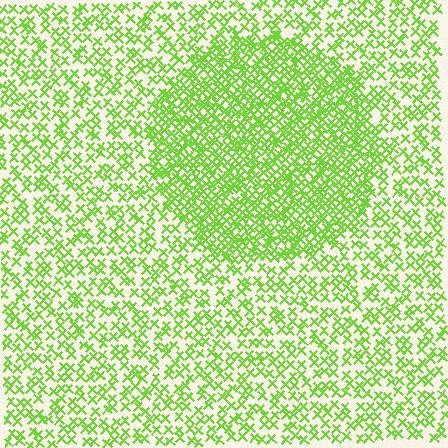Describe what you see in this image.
The image contains small lime elements arranged at two different densities. A circle-shaped region is visible where the elements are more densely packed than the surrounding area.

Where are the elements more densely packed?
The elements are more densely packed inside the circle boundary.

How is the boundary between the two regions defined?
The boundary is defined by a change in element density (approximately 2.0x ratio). All elements are the same color, size, and shape.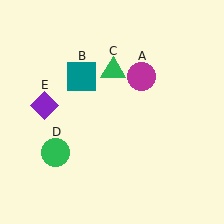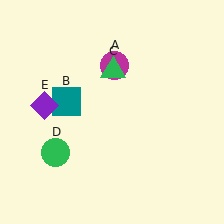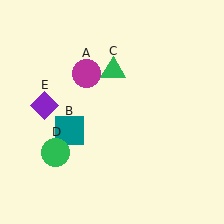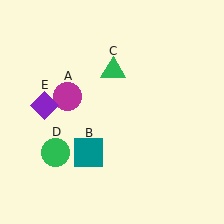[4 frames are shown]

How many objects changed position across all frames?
2 objects changed position: magenta circle (object A), teal square (object B).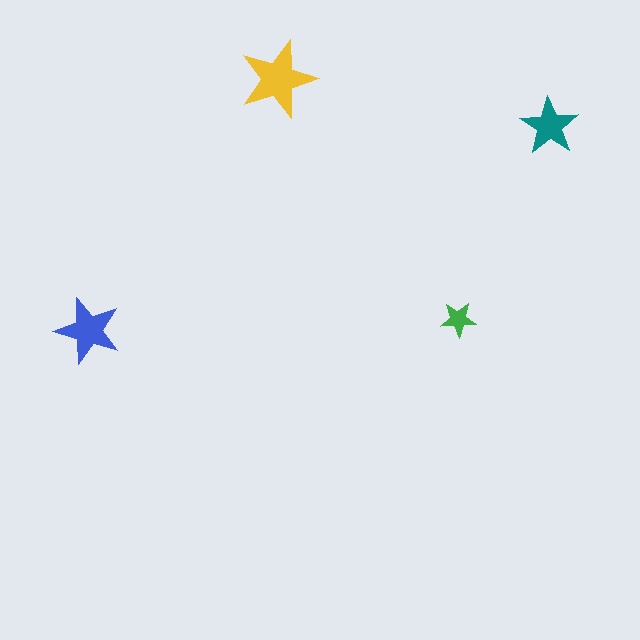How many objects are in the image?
There are 4 objects in the image.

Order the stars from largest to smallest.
the yellow one, the blue one, the teal one, the green one.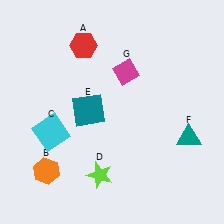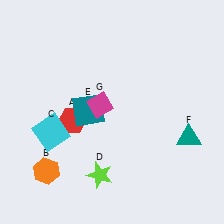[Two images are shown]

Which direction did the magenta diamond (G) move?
The magenta diamond (G) moved down.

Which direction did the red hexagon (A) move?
The red hexagon (A) moved down.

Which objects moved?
The objects that moved are: the red hexagon (A), the magenta diamond (G).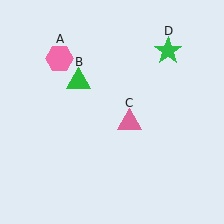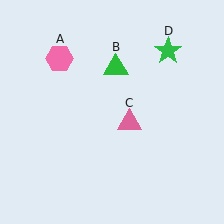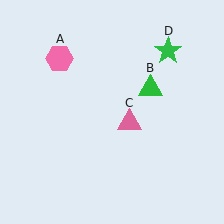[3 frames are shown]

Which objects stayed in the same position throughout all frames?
Pink hexagon (object A) and pink triangle (object C) and green star (object D) remained stationary.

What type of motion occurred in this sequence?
The green triangle (object B) rotated clockwise around the center of the scene.